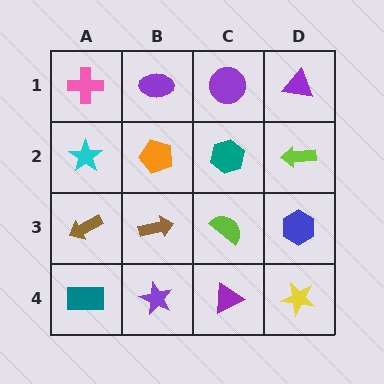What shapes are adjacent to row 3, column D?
A lime arrow (row 2, column D), a yellow star (row 4, column D), a lime semicircle (row 3, column C).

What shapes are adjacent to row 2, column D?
A purple triangle (row 1, column D), a blue hexagon (row 3, column D), a teal hexagon (row 2, column C).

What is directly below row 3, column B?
A purple star.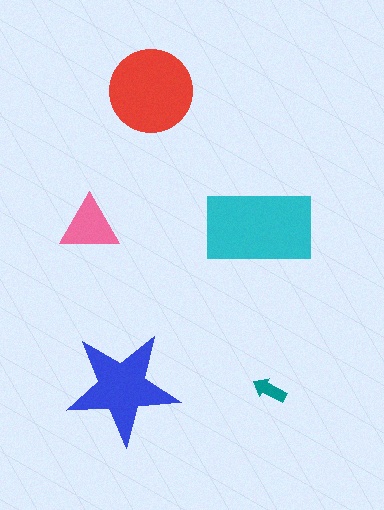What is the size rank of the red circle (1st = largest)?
2nd.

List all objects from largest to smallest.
The cyan rectangle, the red circle, the blue star, the pink triangle, the teal arrow.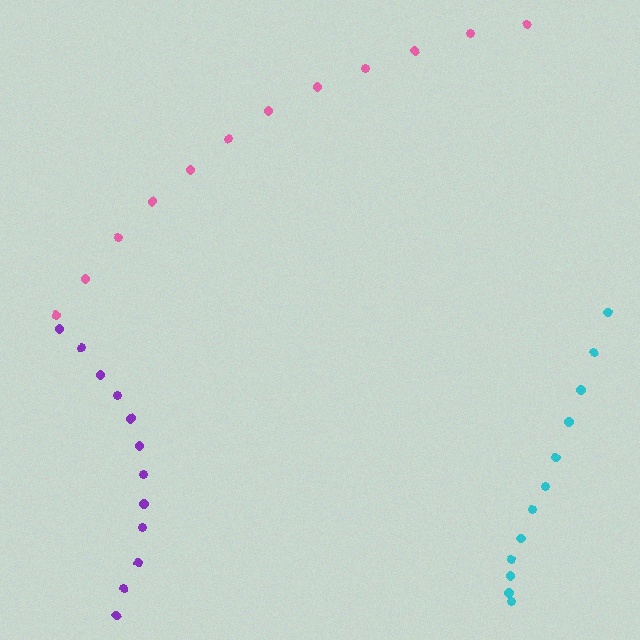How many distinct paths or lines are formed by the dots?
There are 3 distinct paths.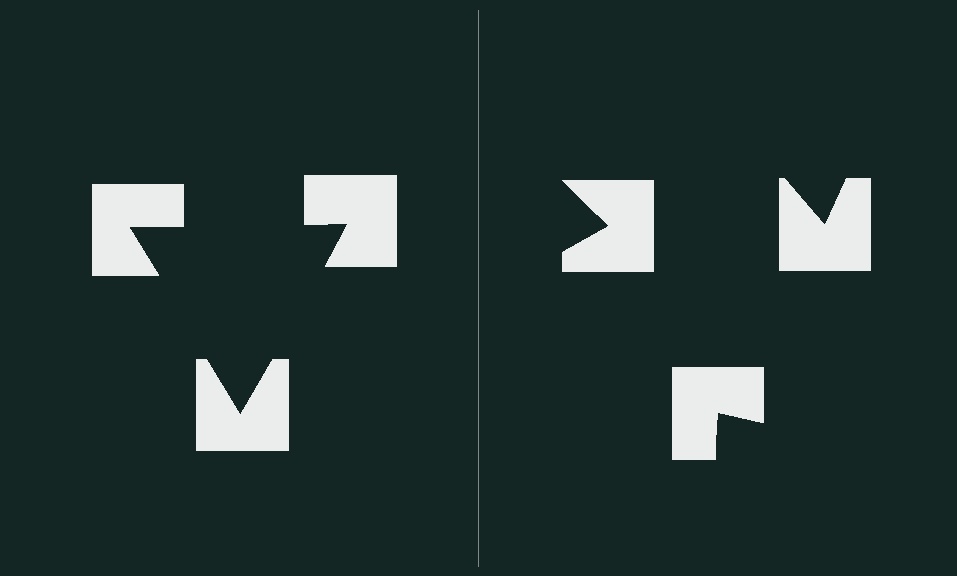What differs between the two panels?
The notched squares are positioned identically on both sides; only the wedge orientations differ. On the left they align to a triangle; on the right they are misaligned.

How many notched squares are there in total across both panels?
6 — 3 on each side.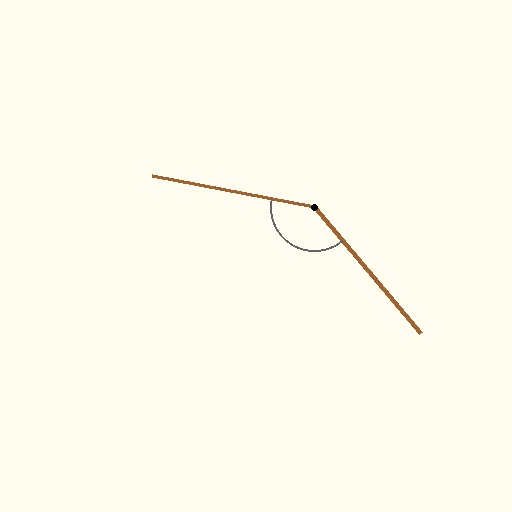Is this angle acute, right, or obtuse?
It is obtuse.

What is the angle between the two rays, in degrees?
Approximately 141 degrees.